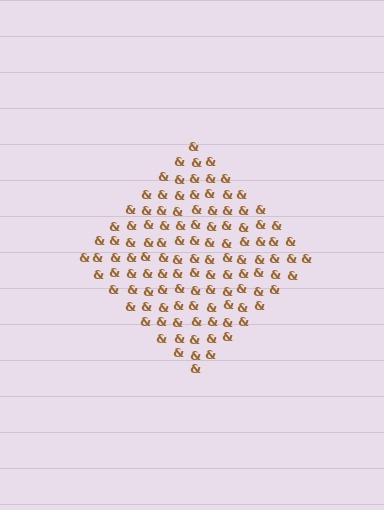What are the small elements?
The small elements are ampersands.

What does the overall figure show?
The overall figure shows a diamond.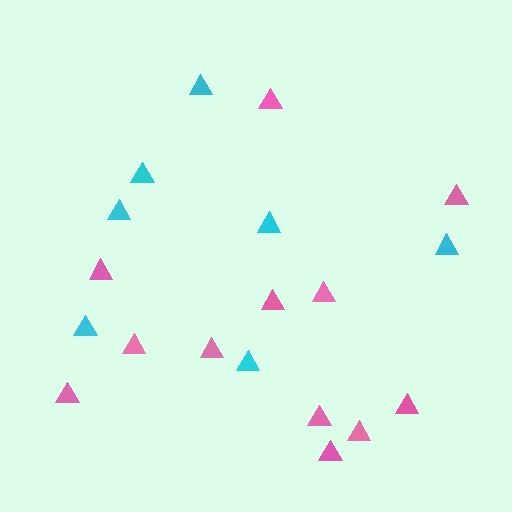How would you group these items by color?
There are 2 groups: one group of pink triangles (12) and one group of cyan triangles (7).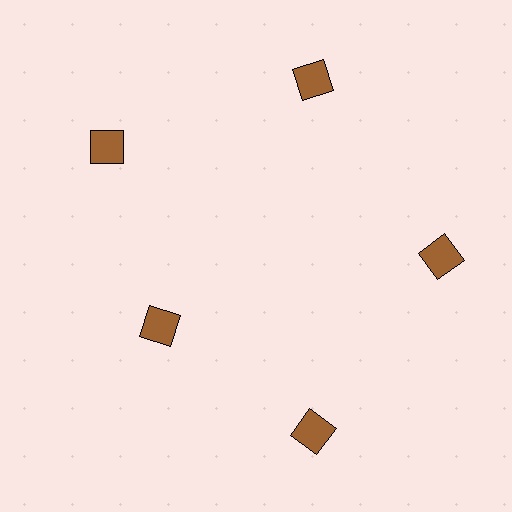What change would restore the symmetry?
The symmetry would be restored by moving it outward, back onto the ring so that all 5 squares sit at equal angles and equal distance from the center.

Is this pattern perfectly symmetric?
No. The 5 brown squares are arranged in a ring, but one element near the 8 o'clock position is pulled inward toward the center, breaking the 5-fold rotational symmetry.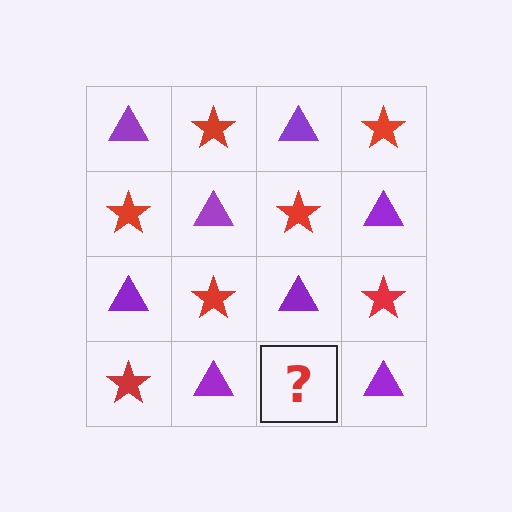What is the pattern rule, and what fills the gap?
The rule is that it alternates purple triangle and red star in a checkerboard pattern. The gap should be filled with a red star.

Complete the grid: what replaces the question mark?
The question mark should be replaced with a red star.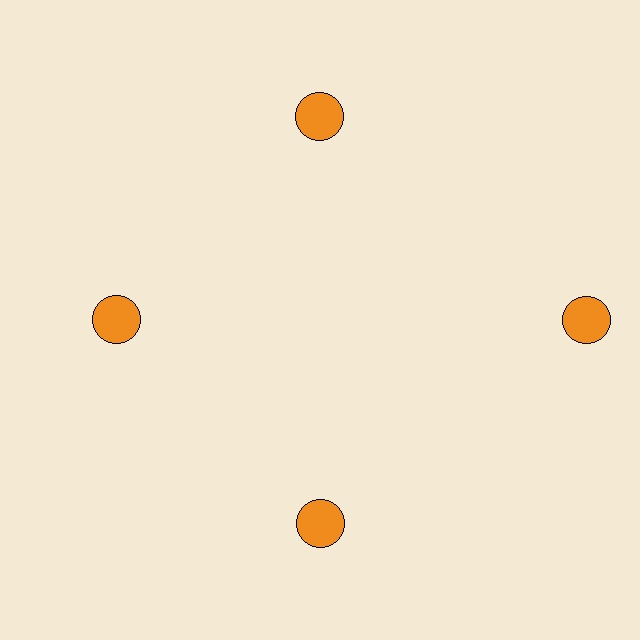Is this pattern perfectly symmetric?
No. The 4 orange circles are arranged in a ring, but one element near the 3 o'clock position is pushed outward from the center, breaking the 4-fold rotational symmetry.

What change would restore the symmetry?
The symmetry would be restored by moving it inward, back onto the ring so that all 4 circles sit at equal angles and equal distance from the center.